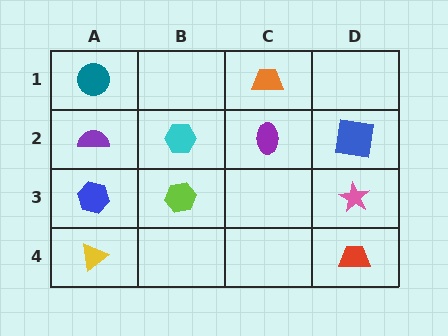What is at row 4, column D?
A red trapezoid.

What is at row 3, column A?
A blue hexagon.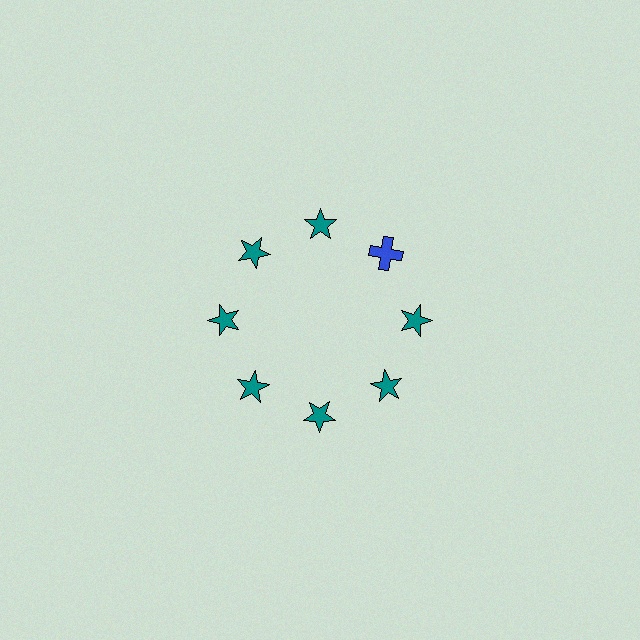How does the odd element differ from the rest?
It differs in both color (blue instead of teal) and shape (cross instead of star).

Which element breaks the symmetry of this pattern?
The blue cross at roughly the 2 o'clock position breaks the symmetry. All other shapes are teal stars.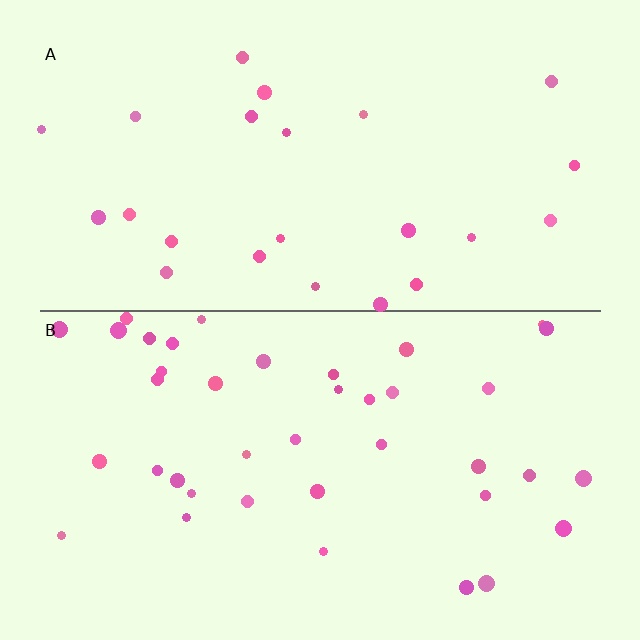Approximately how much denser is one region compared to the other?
Approximately 1.6× — region B over region A.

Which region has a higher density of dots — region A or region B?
B (the bottom).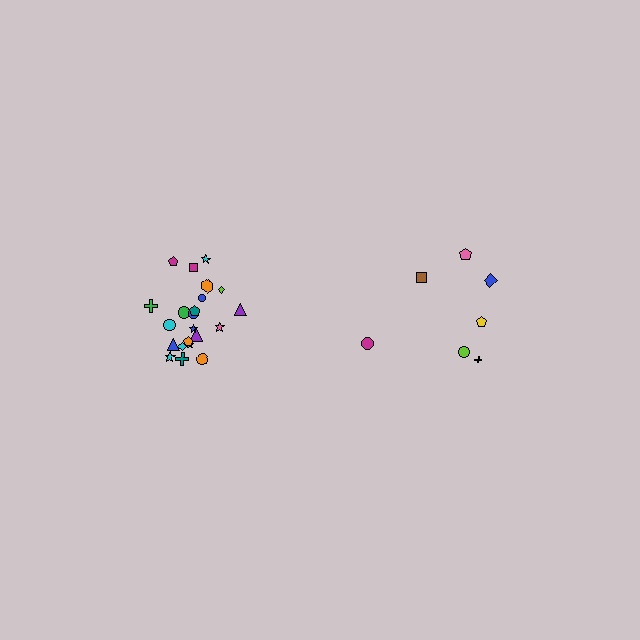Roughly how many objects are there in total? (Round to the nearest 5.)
Roughly 30 objects in total.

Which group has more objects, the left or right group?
The left group.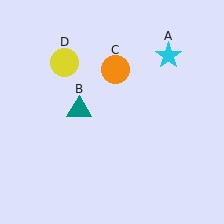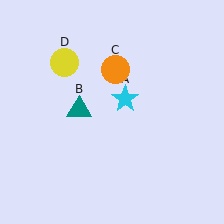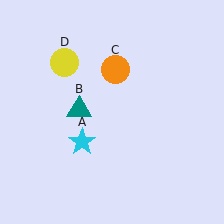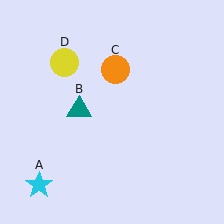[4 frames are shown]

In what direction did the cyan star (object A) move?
The cyan star (object A) moved down and to the left.